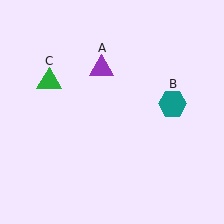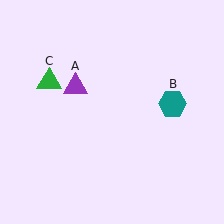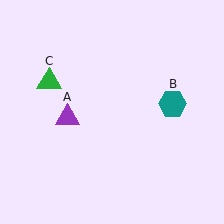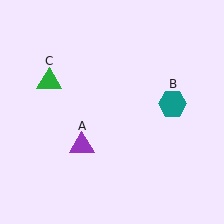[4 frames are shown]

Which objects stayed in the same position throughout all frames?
Teal hexagon (object B) and green triangle (object C) remained stationary.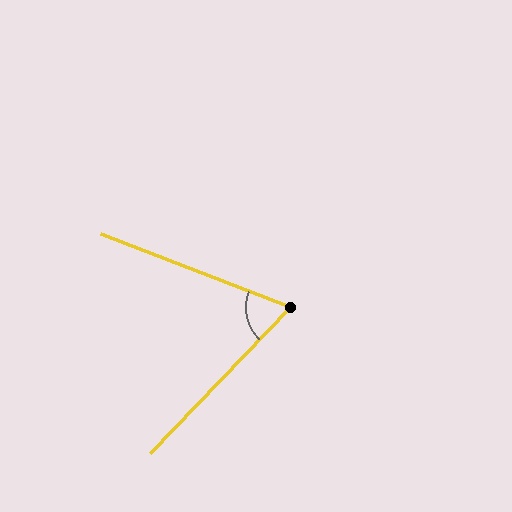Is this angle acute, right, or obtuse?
It is acute.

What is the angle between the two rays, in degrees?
Approximately 67 degrees.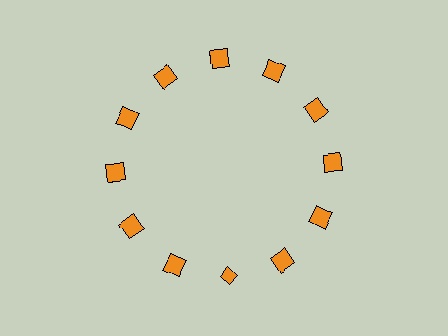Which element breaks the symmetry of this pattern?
The orange diamond at roughly the 6 o'clock position breaks the symmetry. All other shapes are orange squares.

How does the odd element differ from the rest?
It has a different shape: diamond instead of square.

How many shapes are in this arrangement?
There are 12 shapes arranged in a ring pattern.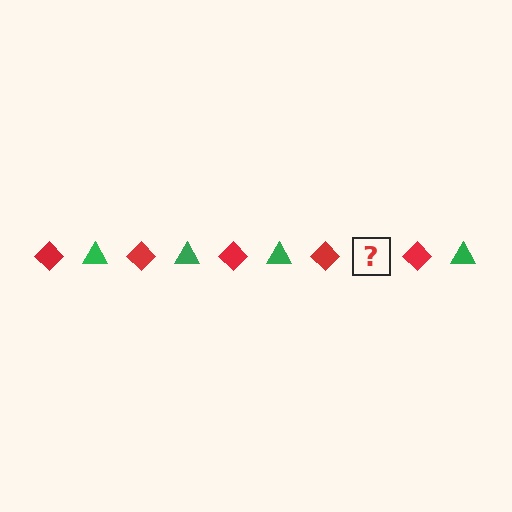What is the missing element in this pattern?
The missing element is a green triangle.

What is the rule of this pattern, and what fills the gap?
The rule is that the pattern alternates between red diamond and green triangle. The gap should be filled with a green triangle.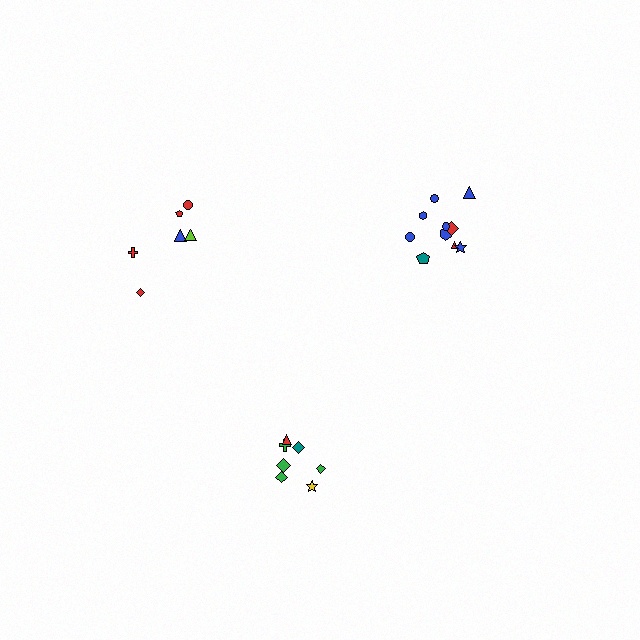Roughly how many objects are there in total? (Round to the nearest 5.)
Roughly 25 objects in total.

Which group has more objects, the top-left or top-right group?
The top-right group.